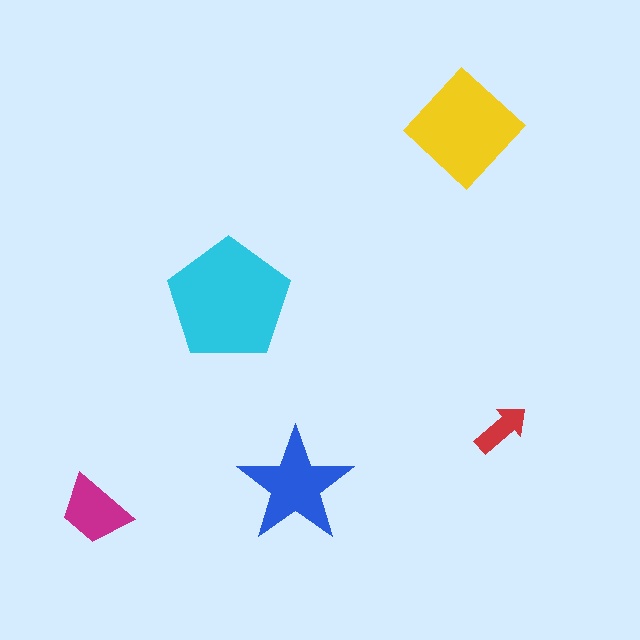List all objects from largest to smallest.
The cyan pentagon, the yellow diamond, the blue star, the magenta trapezoid, the red arrow.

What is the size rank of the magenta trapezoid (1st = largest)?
4th.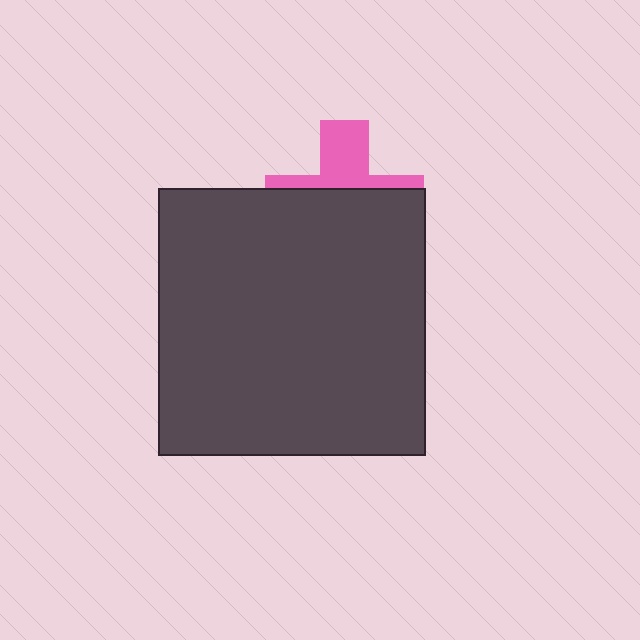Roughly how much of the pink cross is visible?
A small part of it is visible (roughly 36%).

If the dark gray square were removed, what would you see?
You would see the complete pink cross.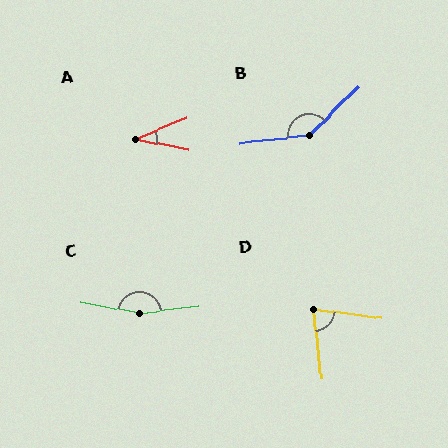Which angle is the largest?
C, at approximately 163 degrees.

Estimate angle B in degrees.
Approximately 142 degrees.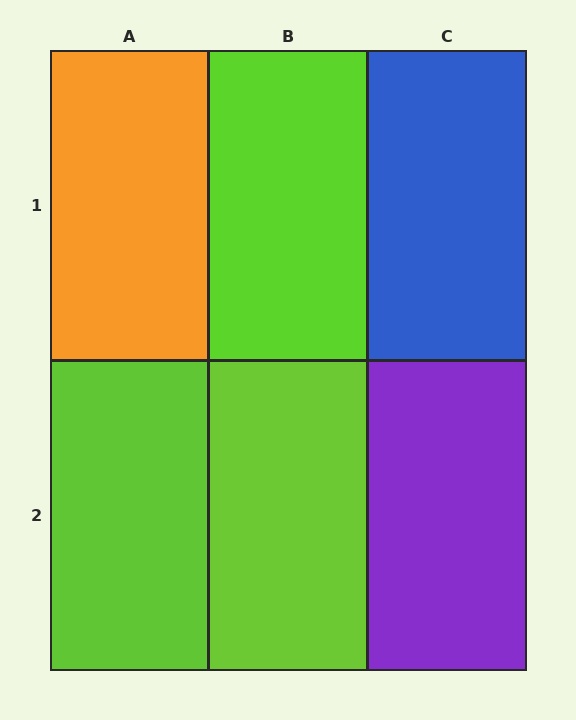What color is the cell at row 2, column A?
Lime.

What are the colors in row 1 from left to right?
Orange, lime, blue.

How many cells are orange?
1 cell is orange.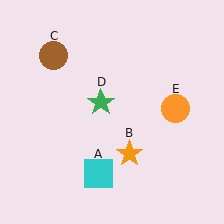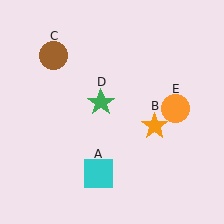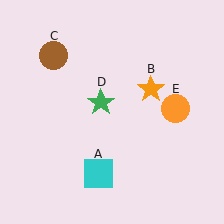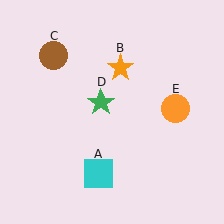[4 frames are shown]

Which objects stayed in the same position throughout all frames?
Cyan square (object A) and brown circle (object C) and green star (object D) and orange circle (object E) remained stationary.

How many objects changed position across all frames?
1 object changed position: orange star (object B).